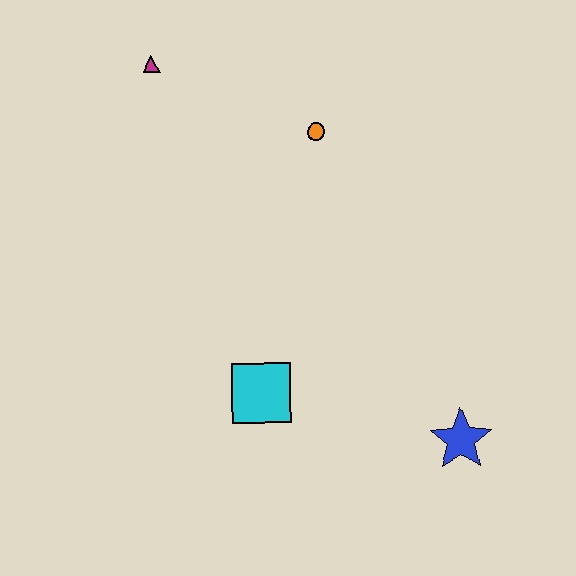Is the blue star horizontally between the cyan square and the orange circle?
No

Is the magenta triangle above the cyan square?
Yes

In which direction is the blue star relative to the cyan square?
The blue star is to the right of the cyan square.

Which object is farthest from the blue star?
The magenta triangle is farthest from the blue star.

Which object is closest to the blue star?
The cyan square is closest to the blue star.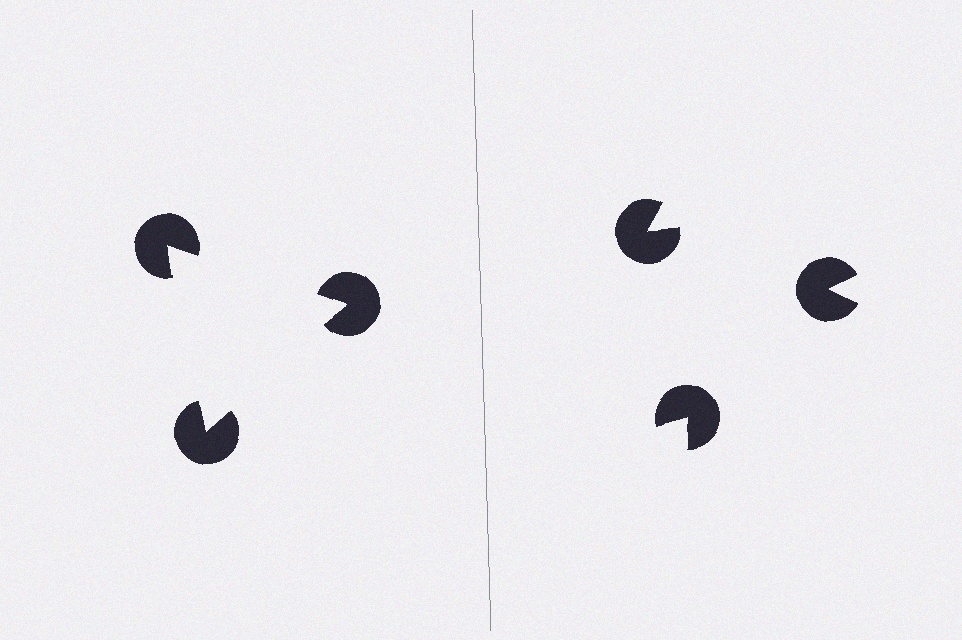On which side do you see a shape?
An illusory triangle appears on the left side. On the right side the wedge cuts are rotated, so no coherent shape forms.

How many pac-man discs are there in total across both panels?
6 — 3 on each side.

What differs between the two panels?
The pac-man discs are positioned identically on both sides; only the wedge orientations differ. On the left they align to a triangle; on the right they are misaligned.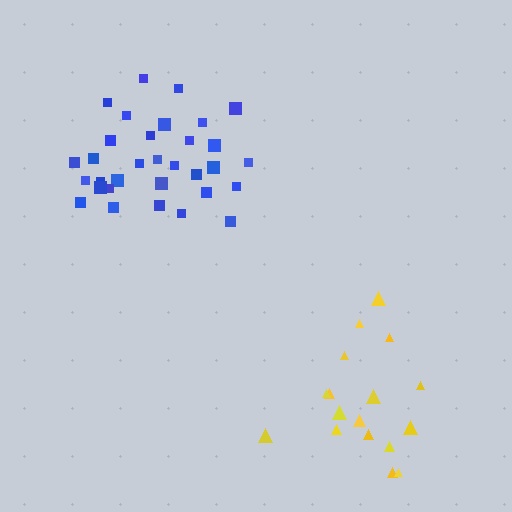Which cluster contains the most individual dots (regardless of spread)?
Blue (32).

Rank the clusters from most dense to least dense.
blue, yellow.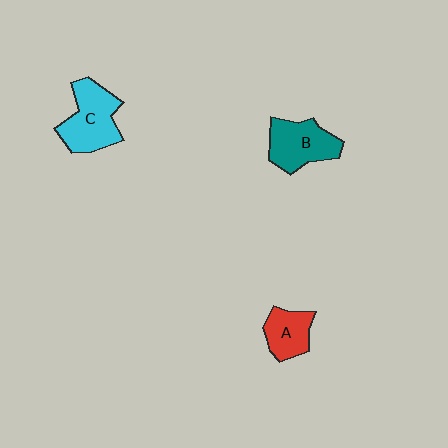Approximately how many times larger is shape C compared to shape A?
Approximately 1.6 times.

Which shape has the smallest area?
Shape A (red).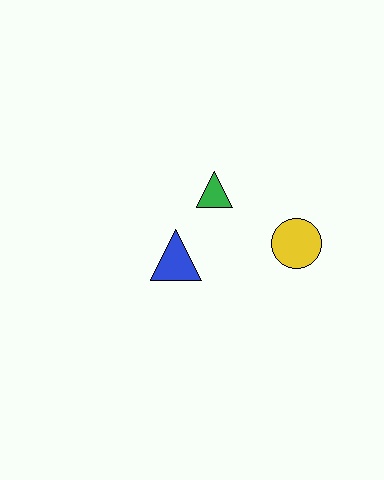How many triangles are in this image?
There are 2 triangles.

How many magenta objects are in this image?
There are no magenta objects.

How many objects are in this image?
There are 3 objects.